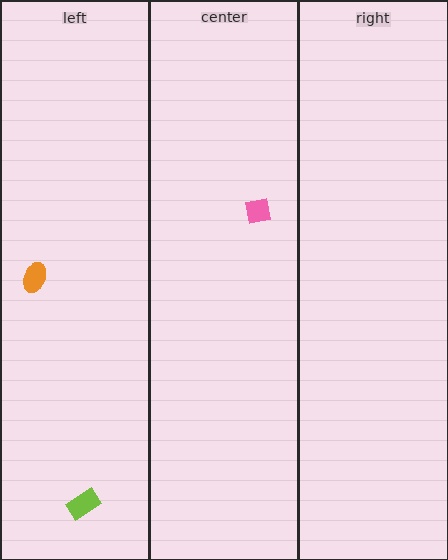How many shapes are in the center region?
1.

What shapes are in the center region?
The pink square.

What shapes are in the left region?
The orange ellipse, the lime rectangle.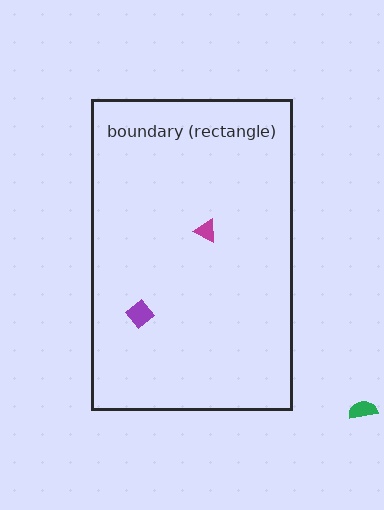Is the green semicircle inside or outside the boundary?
Outside.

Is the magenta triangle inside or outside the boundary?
Inside.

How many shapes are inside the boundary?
2 inside, 1 outside.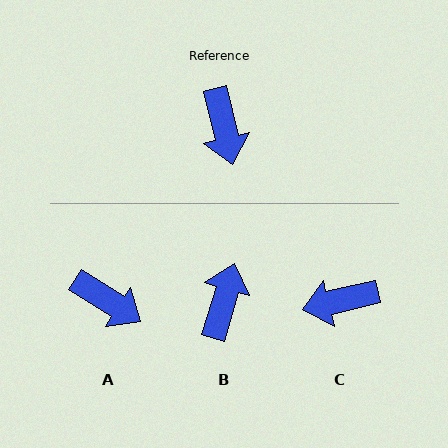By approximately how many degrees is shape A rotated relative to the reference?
Approximately 45 degrees counter-clockwise.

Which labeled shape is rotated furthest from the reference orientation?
B, about 151 degrees away.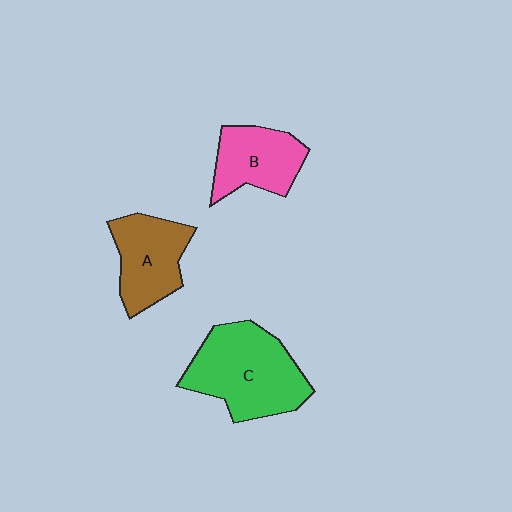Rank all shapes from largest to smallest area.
From largest to smallest: C (green), A (brown), B (pink).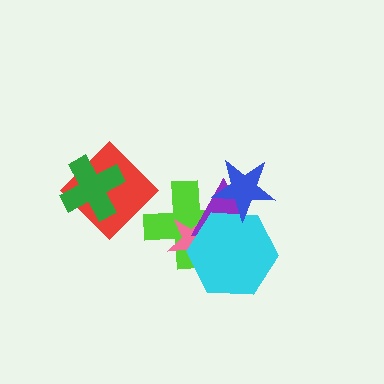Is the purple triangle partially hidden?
Yes, it is partially covered by another shape.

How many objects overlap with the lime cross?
4 objects overlap with the lime cross.